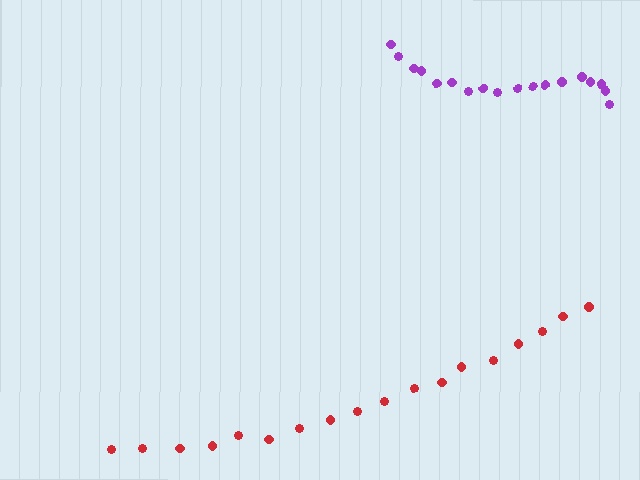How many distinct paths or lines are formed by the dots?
There are 2 distinct paths.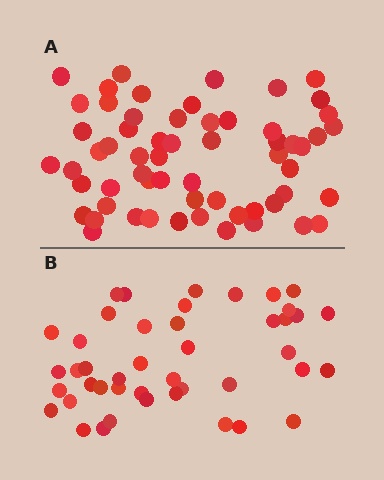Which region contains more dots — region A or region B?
Region A (the top region) has more dots.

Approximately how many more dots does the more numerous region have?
Region A has approximately 15 more dots than region B.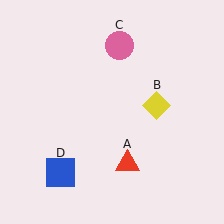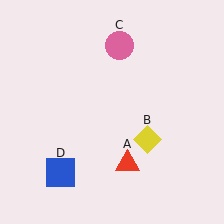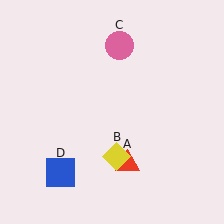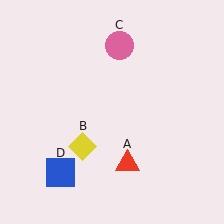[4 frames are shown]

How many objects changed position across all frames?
1 object changed position: yellow diamond (object B).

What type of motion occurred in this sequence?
The yellow diamond (object B) rotated clockwise around the center of the scene.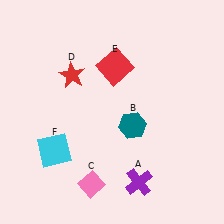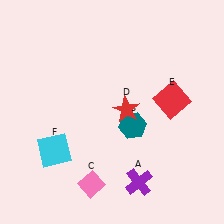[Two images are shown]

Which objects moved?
The objects that moved are: the red star (D), the red square (E).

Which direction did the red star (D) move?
The red star (D) moved right.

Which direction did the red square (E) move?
The red square (E) moved right.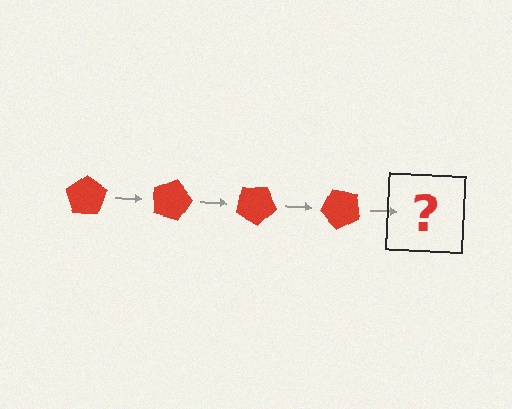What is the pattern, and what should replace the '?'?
The pattern is that the pentagon rotates 15 degrees each step. The '?' should be a red pentagon rotated 60 degrees.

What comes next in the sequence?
The next element should be a red pentagon rotated 60 degrees.